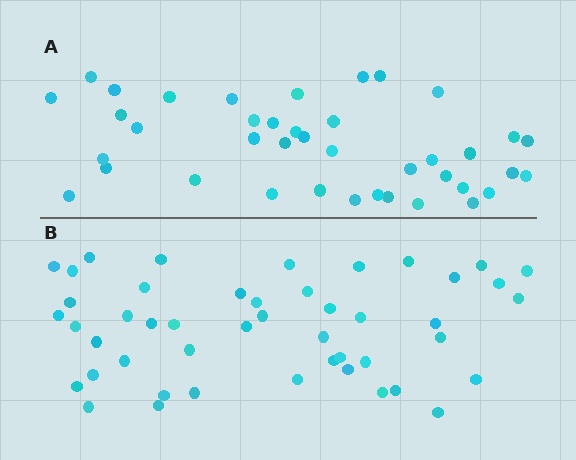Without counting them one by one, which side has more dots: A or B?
Region B (the bottom region) has more dots.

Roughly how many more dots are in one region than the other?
Region B has roughly 8 or so more dots than region A.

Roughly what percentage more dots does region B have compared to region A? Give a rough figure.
About 20% more.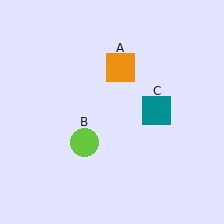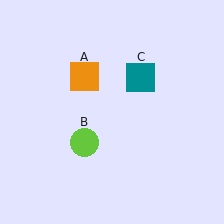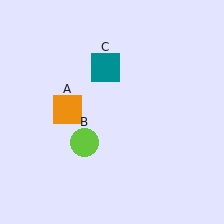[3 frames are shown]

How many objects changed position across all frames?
2 objects changed position: orange square (object A), teal square (object C).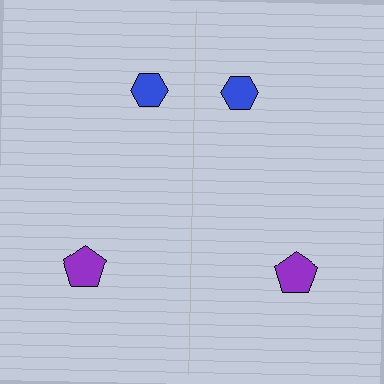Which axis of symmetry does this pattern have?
The pattern has a vertical axis of symmetry running through the center of the image.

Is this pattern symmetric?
Yes, this pattern has bilateral (reflection) symmetry.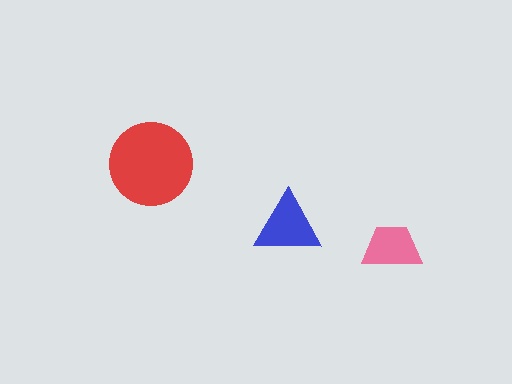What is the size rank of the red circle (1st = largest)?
1st.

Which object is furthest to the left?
The red circle is leftmost.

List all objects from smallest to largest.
The pink trapezoid, the blue triangle, the red circle.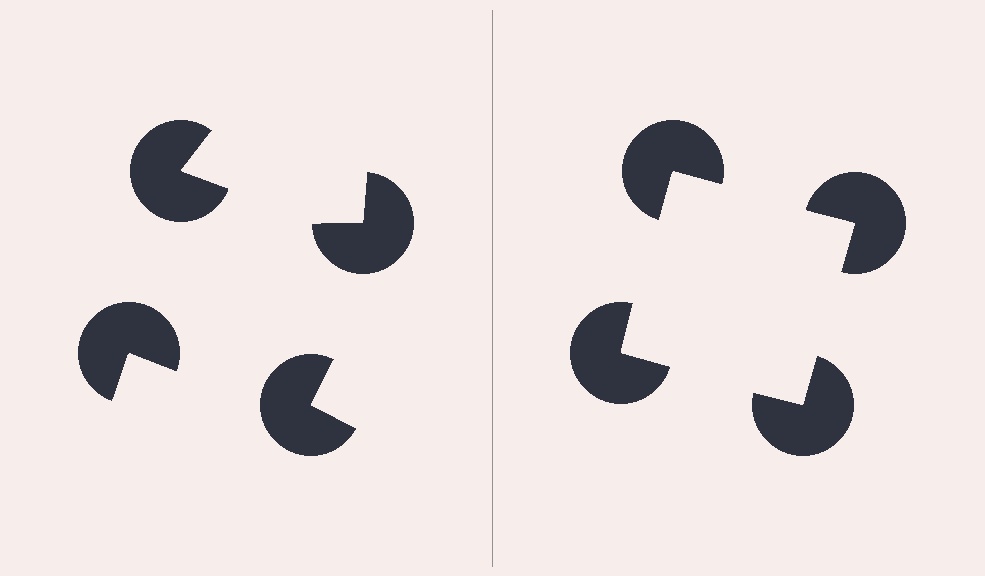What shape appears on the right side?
An illusory square.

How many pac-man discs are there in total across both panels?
8 — 4 on each side.